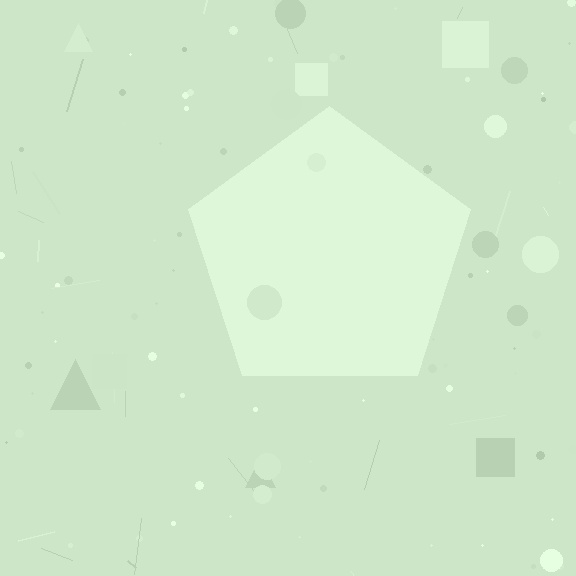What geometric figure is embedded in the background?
A pentagon is embedded in the background.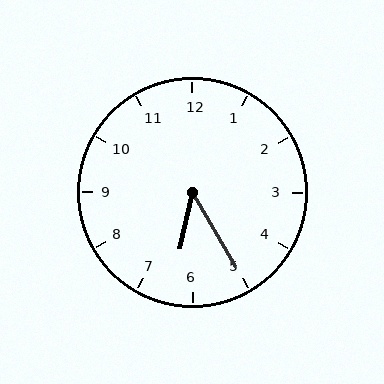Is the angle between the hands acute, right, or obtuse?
It is acute.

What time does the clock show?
6:25.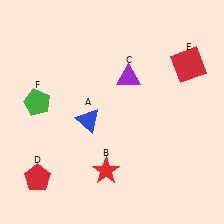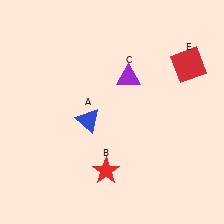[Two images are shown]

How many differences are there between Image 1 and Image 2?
There are 2 differences between the two images.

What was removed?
The green pentagon (F), the red pentagon (D) were removed in Image 2.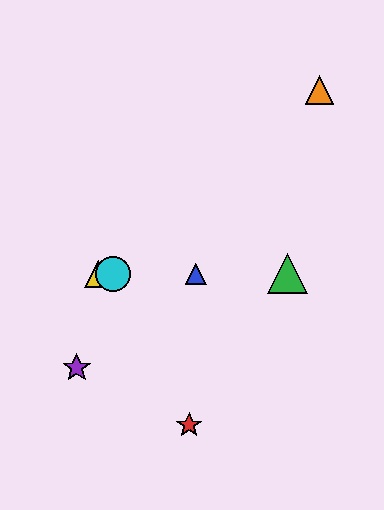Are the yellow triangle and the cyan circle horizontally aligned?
Yes, both are at y≈274.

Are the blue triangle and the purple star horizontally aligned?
No, the blue triangle is at y≈274 and the purple star is at y≈368.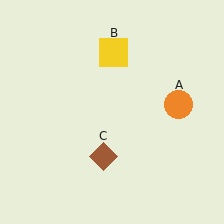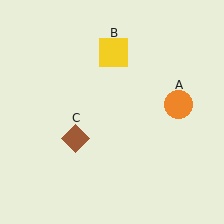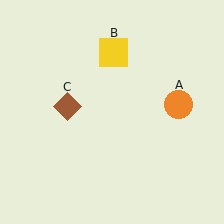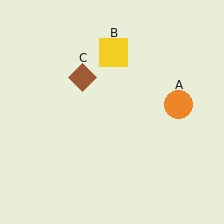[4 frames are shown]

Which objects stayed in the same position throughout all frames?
Orange circle (object A) and yellow square (object B) remained stationary.